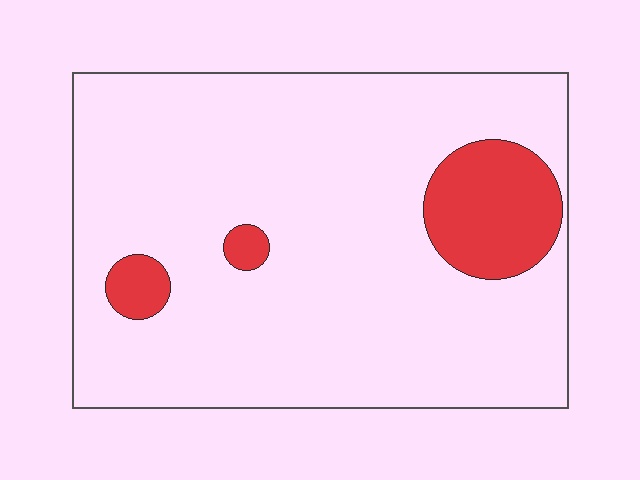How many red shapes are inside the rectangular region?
3.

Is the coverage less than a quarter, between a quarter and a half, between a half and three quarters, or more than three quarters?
Less than a quarter.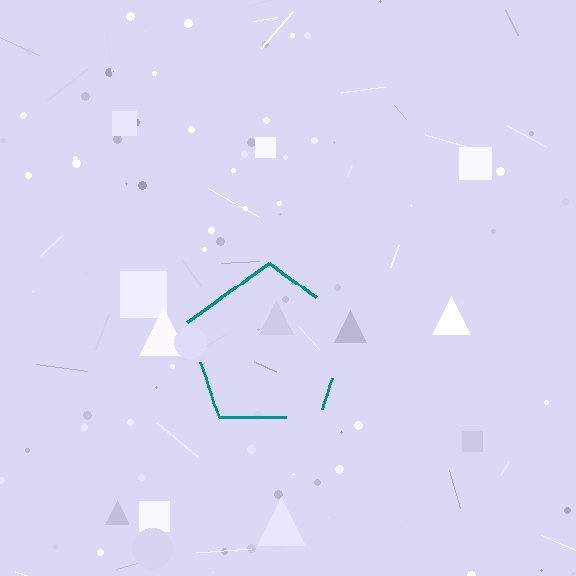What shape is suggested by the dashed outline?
The dashed outline suggests a pentagon.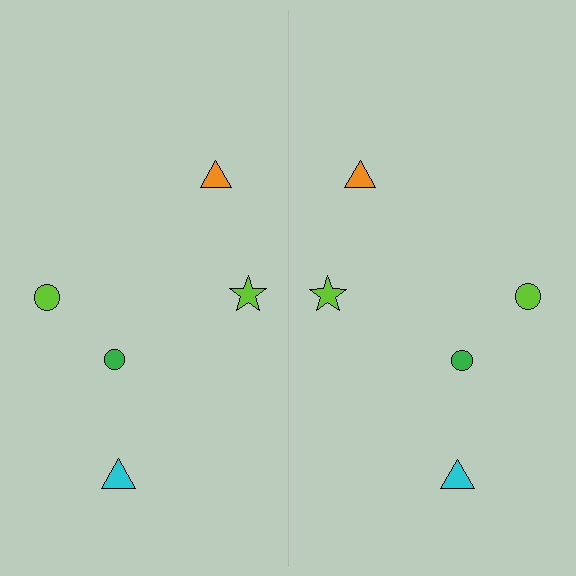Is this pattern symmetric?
Yes, this pattern has bilateral (reflection) symmetry.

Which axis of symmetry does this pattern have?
The pattern has a vertical axis of symmetry running through the center of the image.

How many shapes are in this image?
There are 10 shapes in this image.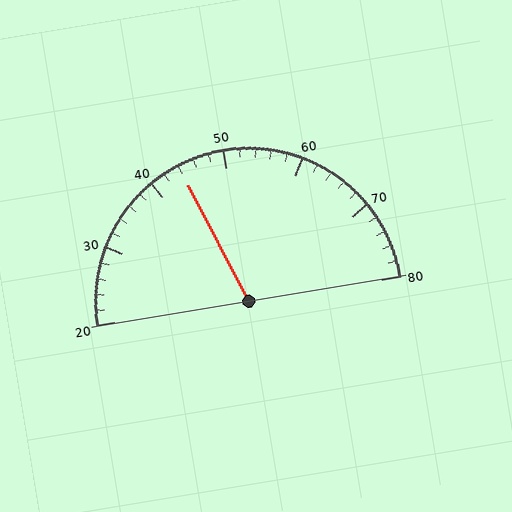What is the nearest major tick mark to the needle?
The nearest major tick mark is 40.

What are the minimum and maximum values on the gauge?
The gauge ranges from 20 to 80.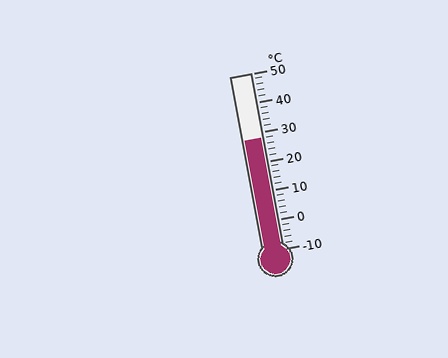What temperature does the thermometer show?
The thermometer shows approximately 28°C.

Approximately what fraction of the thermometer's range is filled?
The thermometer is filled to approximately 65% of its range.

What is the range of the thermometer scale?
The thermometer scale ranges from -10°C to 50°C.